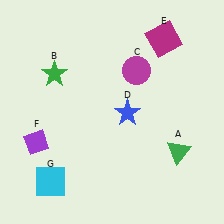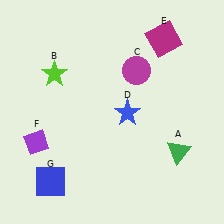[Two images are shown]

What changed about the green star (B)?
In Image 1, B is green. In Image 2, it changed to lime.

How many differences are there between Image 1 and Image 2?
There are 2 differences between the two images.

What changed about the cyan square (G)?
In Image 1, G is cyan. In Image 2, it changed to blue.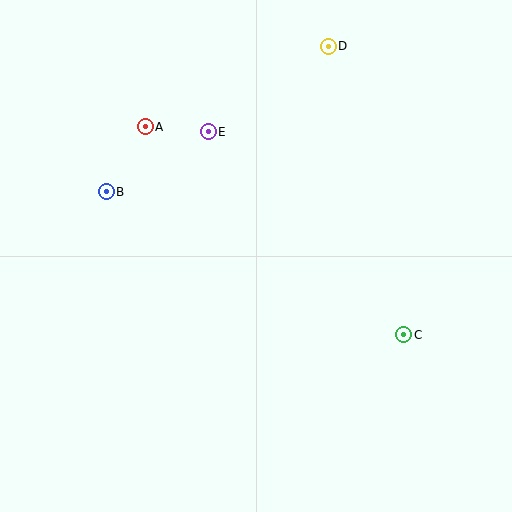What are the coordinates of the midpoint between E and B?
The midpoint between E and B is at (157, 162).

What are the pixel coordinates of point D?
Point D is at (328, 46).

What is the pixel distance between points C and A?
The distance between C and A is 332 pixels.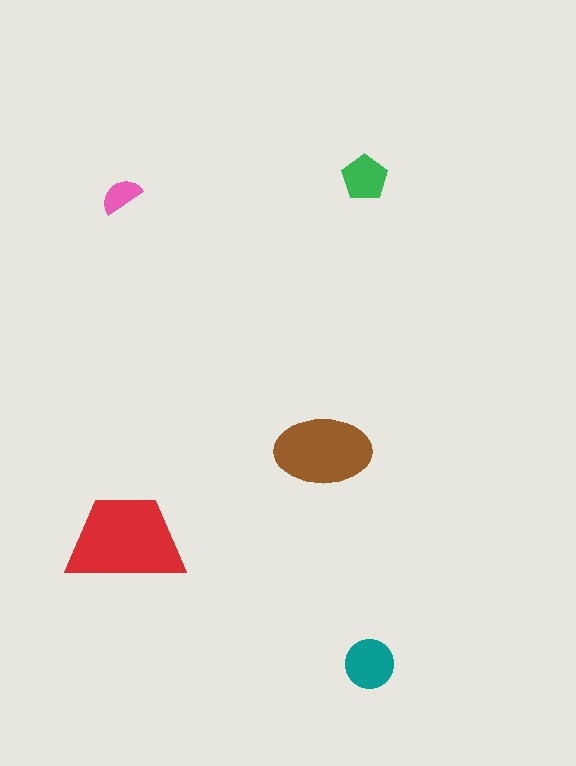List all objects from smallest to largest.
The pink semicircle, the green pentagon, the teal circle, the brown ellipse, the red trapezoid.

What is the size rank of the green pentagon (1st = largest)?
4th.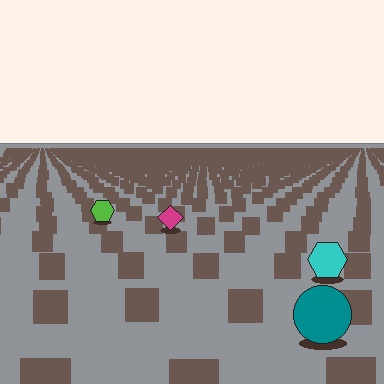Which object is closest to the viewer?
The teal circle is closest. The texture marks near it are larger and more spread out.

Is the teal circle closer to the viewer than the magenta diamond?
Yes. The teal circle is closer — you can tell from the texture gradient: the ground texture is coarser near it.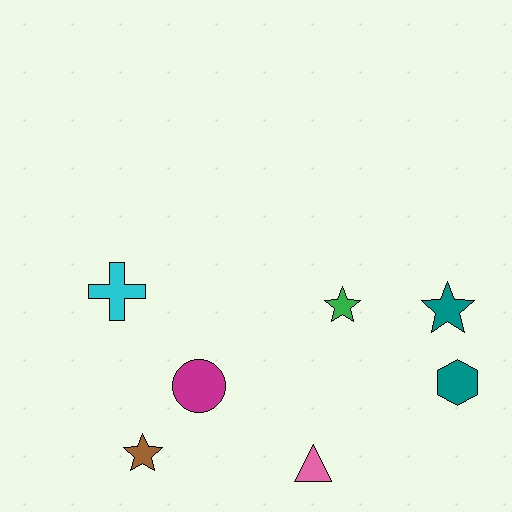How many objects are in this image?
There are 7 objects.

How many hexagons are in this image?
There is 1 hexagon.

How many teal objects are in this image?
There are 2 teal objects.